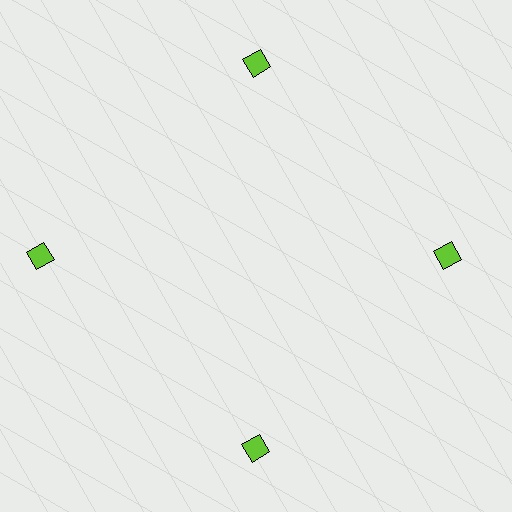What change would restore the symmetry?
The symmetry would be restored by moving it inward, back onto the ring so that all 4 squares sit at equal angles and equal distance from the center.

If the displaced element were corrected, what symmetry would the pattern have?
It would have 4-fold rotational symmetry — the pattern would map onto itself every 90 degrees.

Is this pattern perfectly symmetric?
No. The 4 lime squares are arranged in a ring, but one element near the 9 o'clock position is pushed outward from the center, breaking the 4-fold rotational symmetry.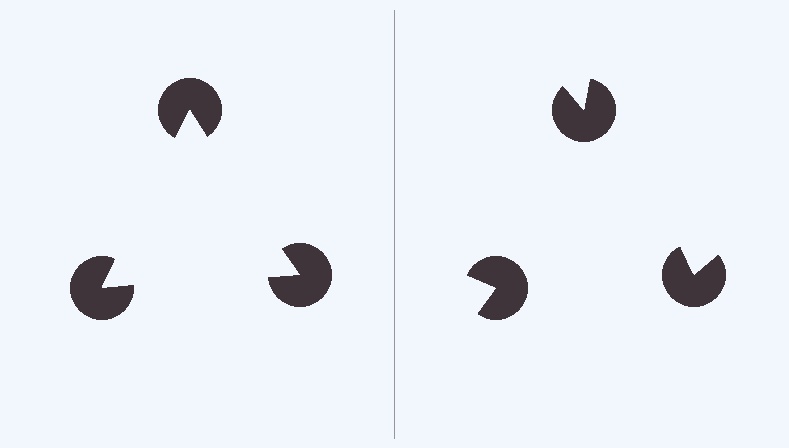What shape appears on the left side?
An illusory triangle.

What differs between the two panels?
The pac-man discs are positioned identically on both sides; only the wedge orientations differ. On the left they align to a triangle; on the right they are misaligned.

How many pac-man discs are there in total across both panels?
6 — 3 on each side.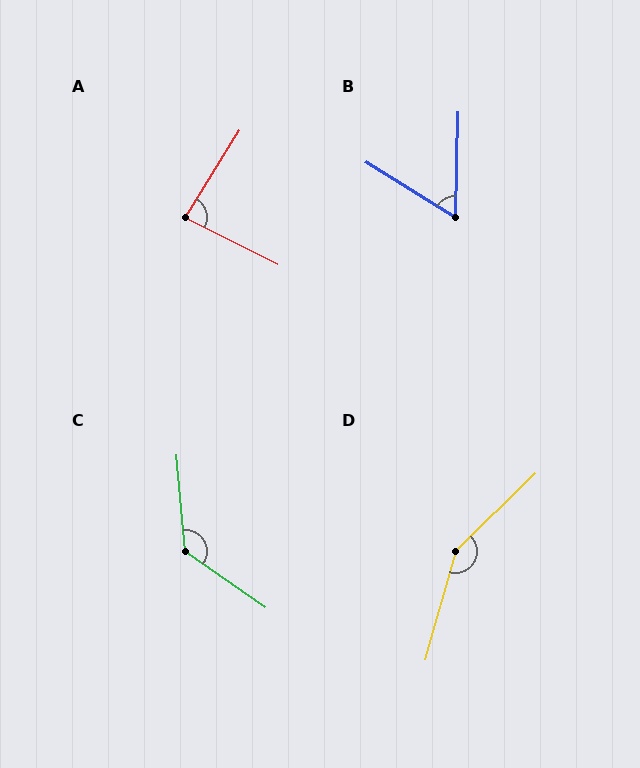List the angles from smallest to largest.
B (60°), A (85°), C (130°), D (150°).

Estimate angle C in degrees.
Approximately 130 degrees.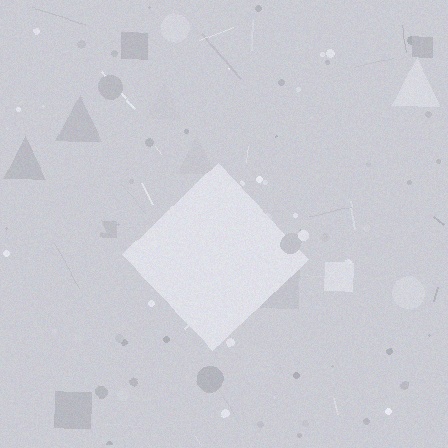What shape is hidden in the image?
A diamond is hidden in the image.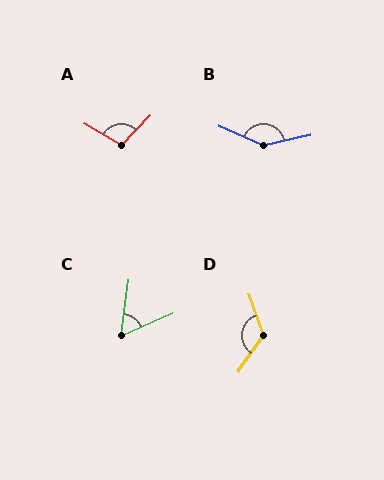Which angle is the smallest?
C, at approximately 58 degrees.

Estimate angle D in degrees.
Approximately 126 degrees.